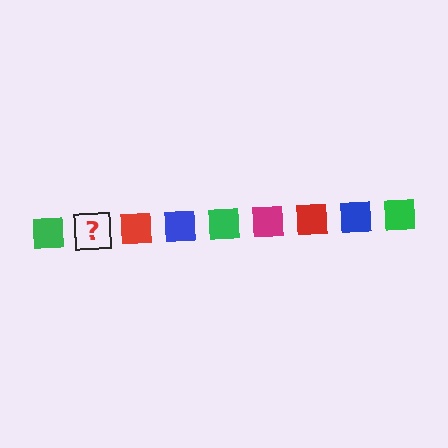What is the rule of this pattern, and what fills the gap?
The rule is that the pattern cycles through green, magenta, red, blue squares. The gap should be filled with a magenta square.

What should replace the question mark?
The question mark should be replaced with a magenta square.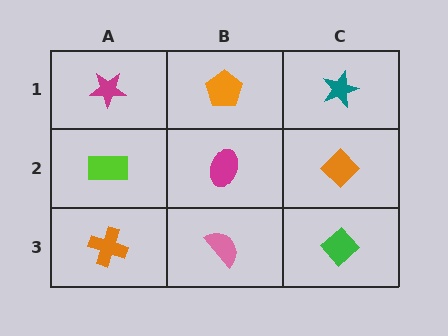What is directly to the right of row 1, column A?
An orange pentagon.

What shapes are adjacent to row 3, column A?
A lime rectangle (row 2, column A), a pink semicircle (row 3, column B).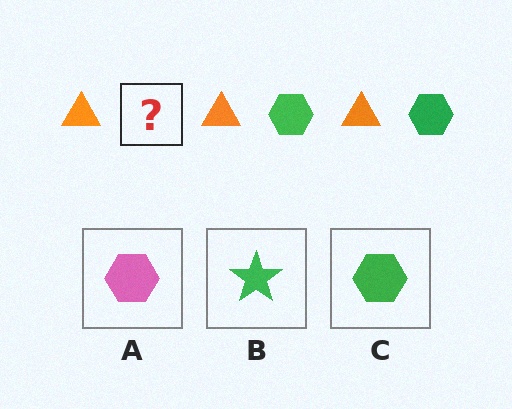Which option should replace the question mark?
Option C.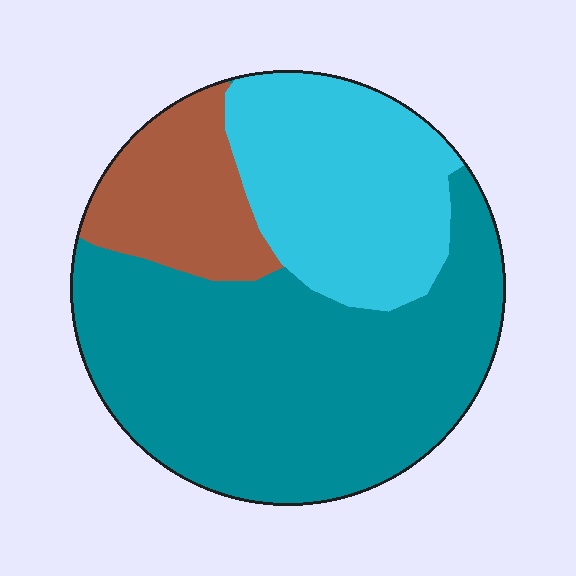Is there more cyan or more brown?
Cyan.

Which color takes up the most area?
Teal, at roughly 55%.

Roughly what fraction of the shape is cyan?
Cyan takes up about one quarter (1/4) of the shape.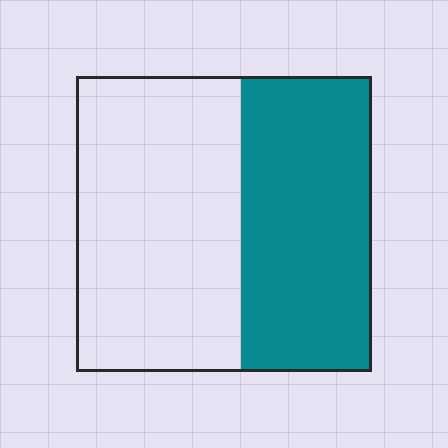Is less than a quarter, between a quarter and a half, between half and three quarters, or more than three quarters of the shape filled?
Between a quarter and a half.